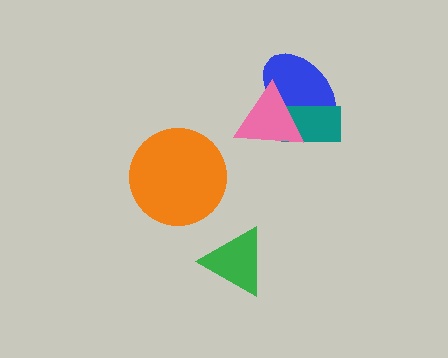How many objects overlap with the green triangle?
0 objects overlap with the green triangle.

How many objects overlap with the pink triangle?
2 objects overlap with the pink triangle.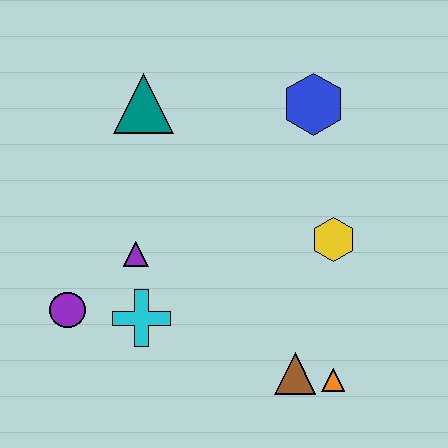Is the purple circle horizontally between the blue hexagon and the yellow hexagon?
No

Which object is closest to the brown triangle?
The orange triangle is closest to the brown triangle.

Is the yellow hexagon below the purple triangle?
No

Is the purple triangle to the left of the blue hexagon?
Yes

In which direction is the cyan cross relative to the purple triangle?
The cyan cross is below the purple triangle.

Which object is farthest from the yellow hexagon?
The purple circle is farthest from the yellow hexagon.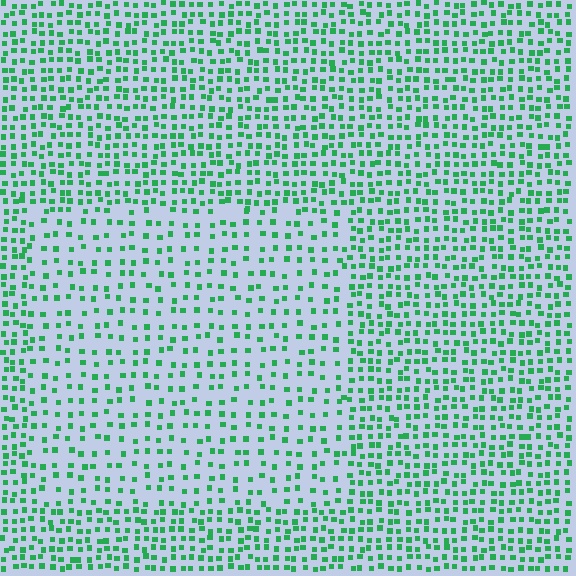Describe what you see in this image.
The image contains small green elements arranged at two different densities. A rectangle-shaped region is visible where the elements are less densely packed than the surrounding area.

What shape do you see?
I see a rectangle.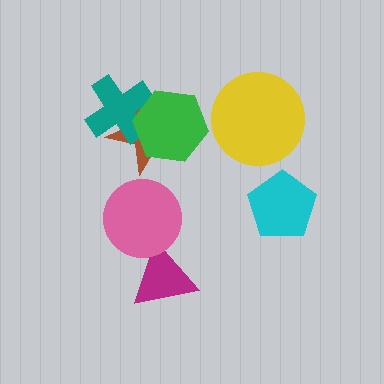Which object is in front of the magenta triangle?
The pink circle is in front of the magenta triangle.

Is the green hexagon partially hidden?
No, no other shape covers it.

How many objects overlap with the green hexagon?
2 objects overlap with the green hexagon.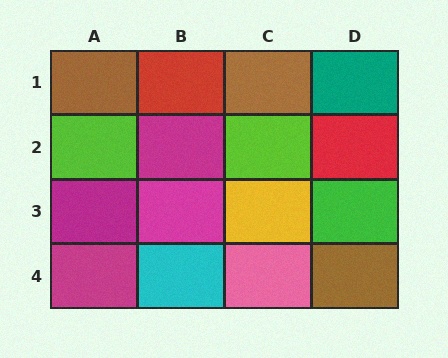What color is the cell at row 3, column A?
Magenta.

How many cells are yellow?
1 cell is yellow.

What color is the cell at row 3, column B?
Magenta.